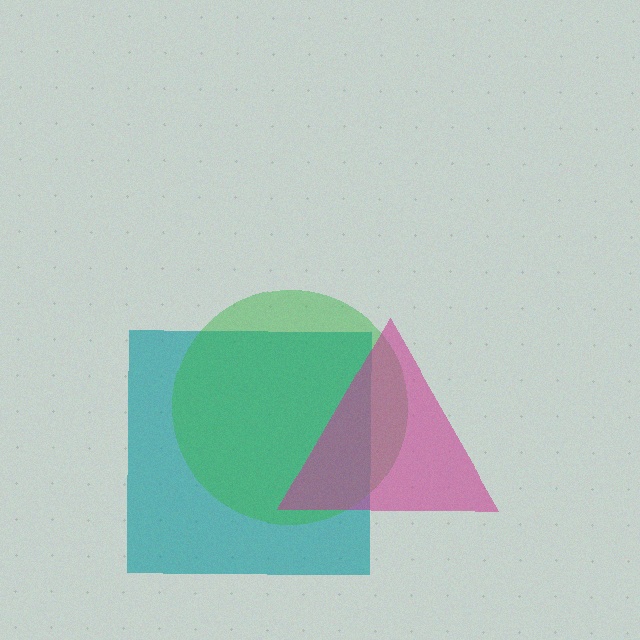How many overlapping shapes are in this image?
There are 3 overlapping shapes in the image.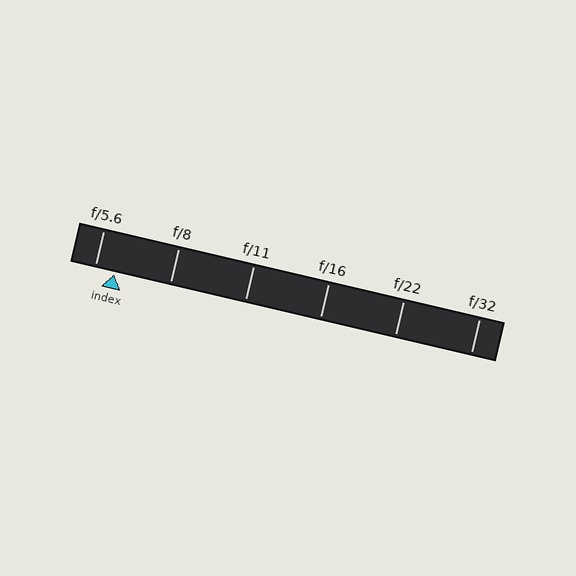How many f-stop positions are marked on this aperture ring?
There are 6 f-stop positions marked.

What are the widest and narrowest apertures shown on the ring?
The widest aperture shown is f/5.6 and the narrowest is f/32.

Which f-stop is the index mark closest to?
The index mark is closest to f/5.6.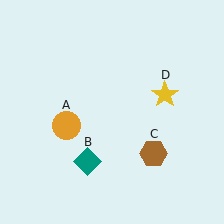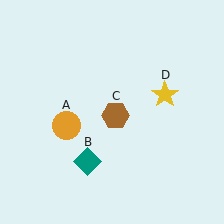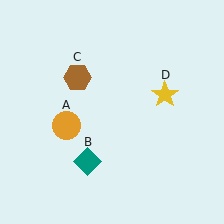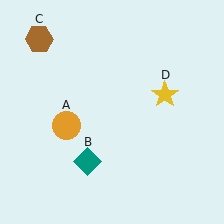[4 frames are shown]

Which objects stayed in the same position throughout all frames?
Orange circle (object A) and teal diamond (object B) and yellow star (object D) remained stationary.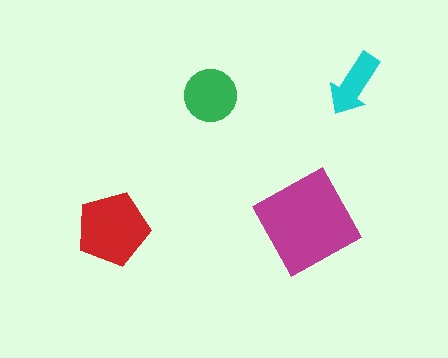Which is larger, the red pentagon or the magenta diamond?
The magenta diamond.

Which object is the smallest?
The cyan arrow.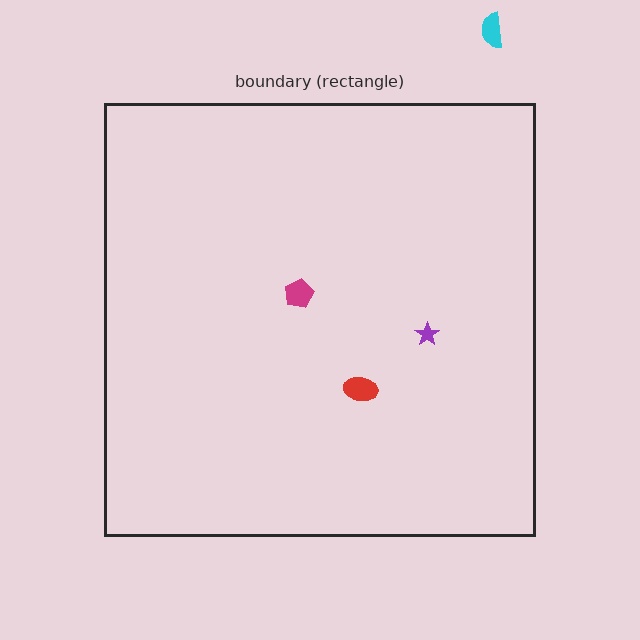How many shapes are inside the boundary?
3 inside, 1 outside.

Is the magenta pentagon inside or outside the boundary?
Inside.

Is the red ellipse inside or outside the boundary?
Inside.